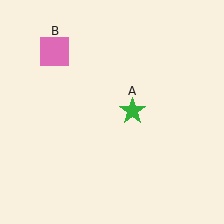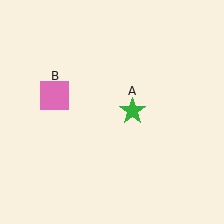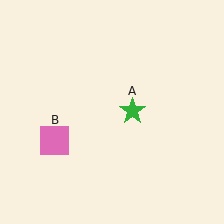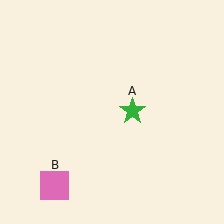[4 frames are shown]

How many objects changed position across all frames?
1 object changed position: pink square (object B).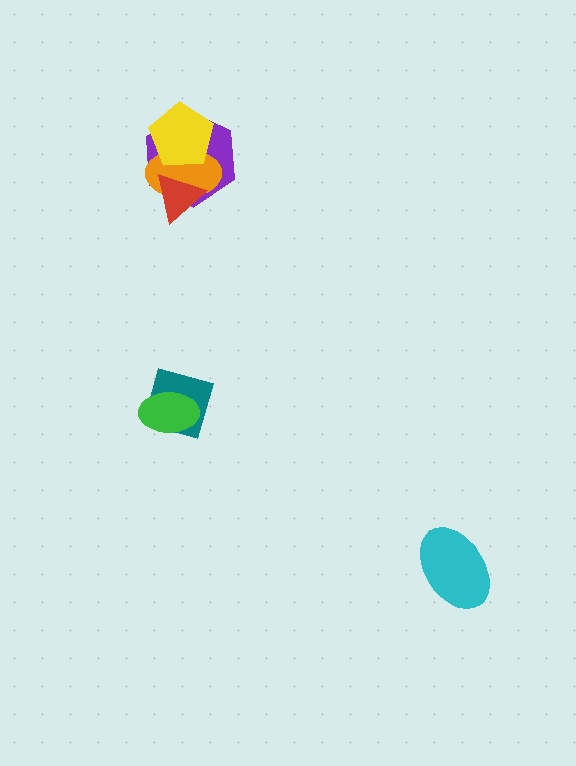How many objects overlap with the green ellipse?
1 object overlaps with the green ellipse.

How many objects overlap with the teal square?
1 object overlaps with the teal square.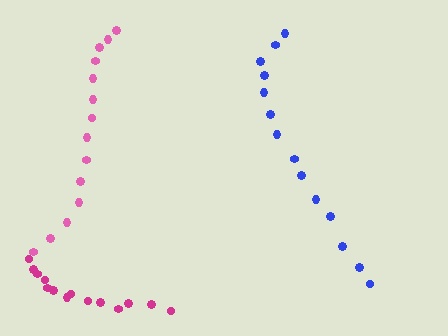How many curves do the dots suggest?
There are 3 distinct paths.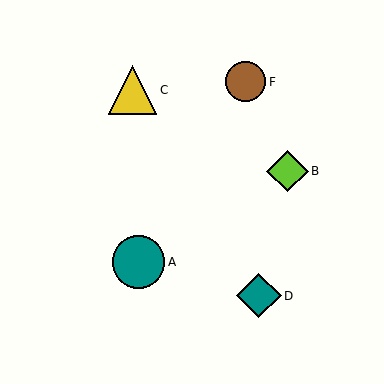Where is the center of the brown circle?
The center of the brown circle is at (246, 82).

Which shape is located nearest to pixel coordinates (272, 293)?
The teal diamond (labeled D) at (259, 296) is nearest to that location.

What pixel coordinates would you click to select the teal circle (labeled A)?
Click at (138, 262) to select the teal circle A.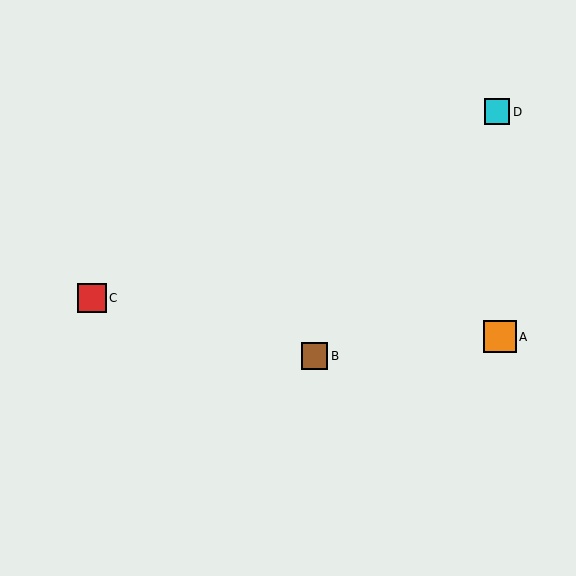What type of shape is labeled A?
Shape A is an orange square.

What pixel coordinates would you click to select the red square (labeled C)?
Click at (92, 298) to select the red square C.